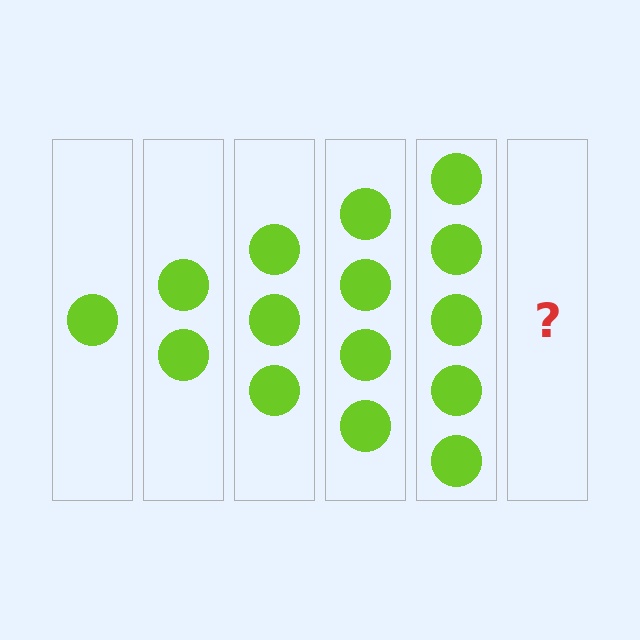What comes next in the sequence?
The next element should be 6 circles.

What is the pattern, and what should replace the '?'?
The pattern is that each step adds one more circle. The '?' should be 6 circles.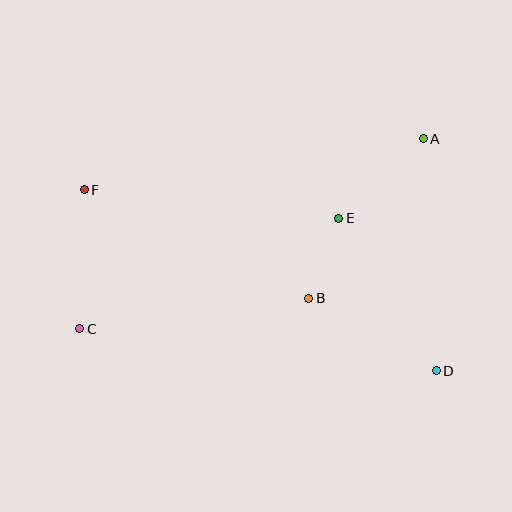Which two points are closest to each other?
Points B and E are closest to each other.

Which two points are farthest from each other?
Points D and F are farthest from each other.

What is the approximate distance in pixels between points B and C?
The distance between B and C is approximately 231 pixels.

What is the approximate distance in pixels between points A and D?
The distance between A and D is approximately 232 pixels.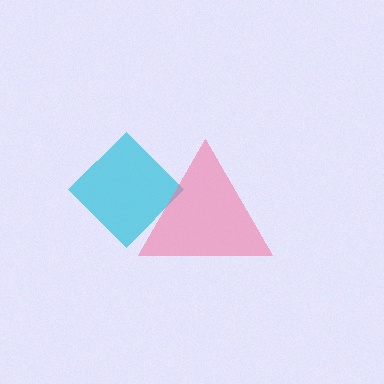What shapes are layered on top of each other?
The layered shapes are: a cyan diamond, a pink triangle.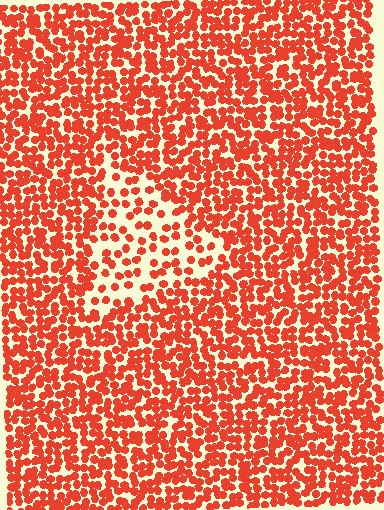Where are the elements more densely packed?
The elements are more densely packed outside the triangle boundary.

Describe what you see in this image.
The image contains small red elements arranged at two different densities. A triangle-shaped region is visible where the elements are less densely packed than the surrounding area.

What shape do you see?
I see a triangle.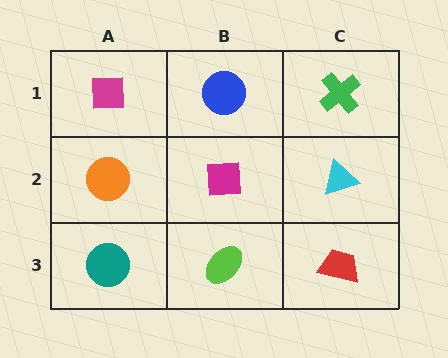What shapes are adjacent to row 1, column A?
An orange circle (row 2, column A), a blue circle (row 1, column B).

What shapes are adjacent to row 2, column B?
A blue circle (row 1, column B), a lime ellipse (row 3, column B), an orange circle (row 2, column A), a cyan triangle (row 2, column C).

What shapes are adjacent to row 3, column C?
A cyan triangle (row 2, column C), a lime ellipse (row 3, column B).